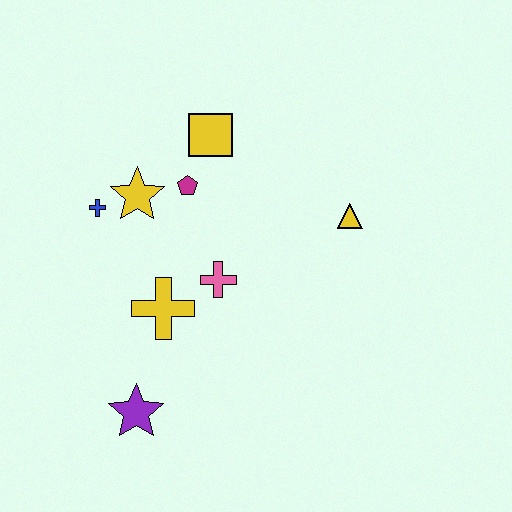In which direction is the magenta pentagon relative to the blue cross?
The magenta pentagon is to the right of the blue cross.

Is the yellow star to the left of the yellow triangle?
Yes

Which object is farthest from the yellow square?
The purple star is farthest from the yellow square.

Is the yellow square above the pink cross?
Yes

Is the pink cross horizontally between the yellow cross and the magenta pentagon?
No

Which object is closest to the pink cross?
The yellow cross is closest to the pink cross.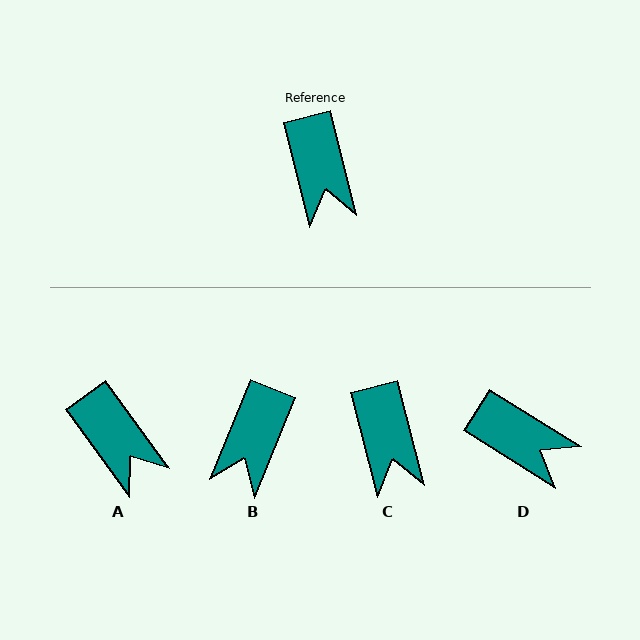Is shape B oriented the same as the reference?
No, it is off by about 36 degrees.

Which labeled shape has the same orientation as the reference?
C.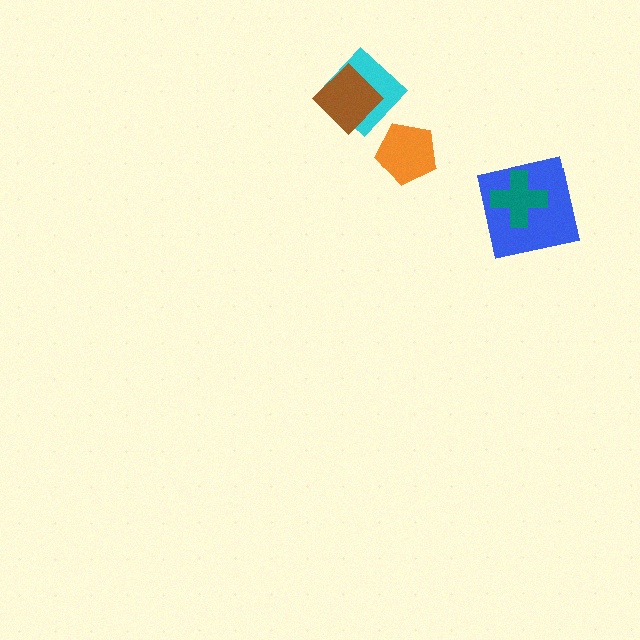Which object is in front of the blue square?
The teal cross is in front of the blue square.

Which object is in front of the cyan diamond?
The brown diamond is in front of the cyan diamond.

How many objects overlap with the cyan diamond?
1 object overlaps with the cyan diamond.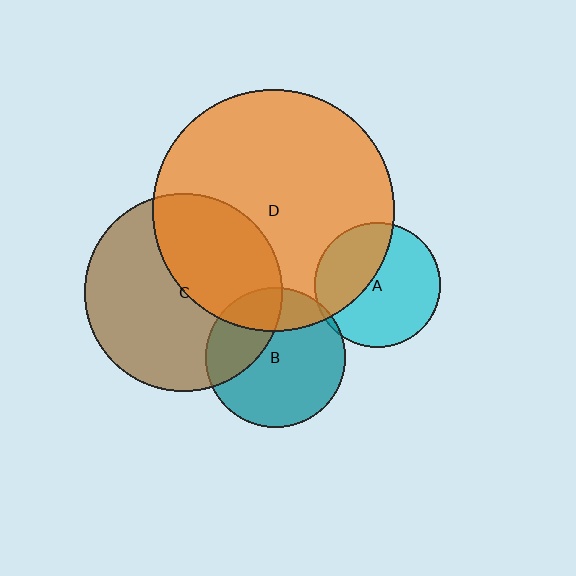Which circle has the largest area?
Circle D (orange).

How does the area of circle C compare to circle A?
Approximately 2.5 times.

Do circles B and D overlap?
Yes.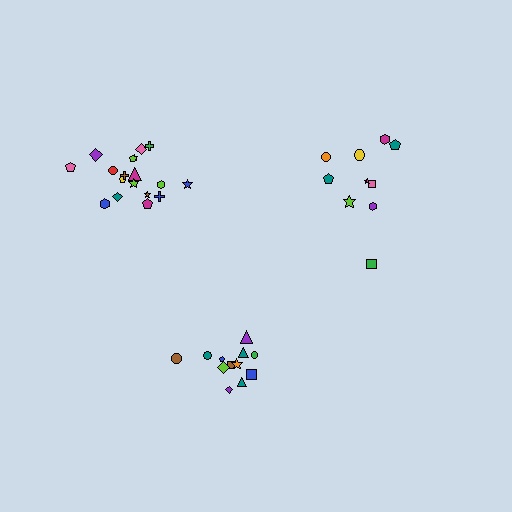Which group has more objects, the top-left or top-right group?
The top-left group.